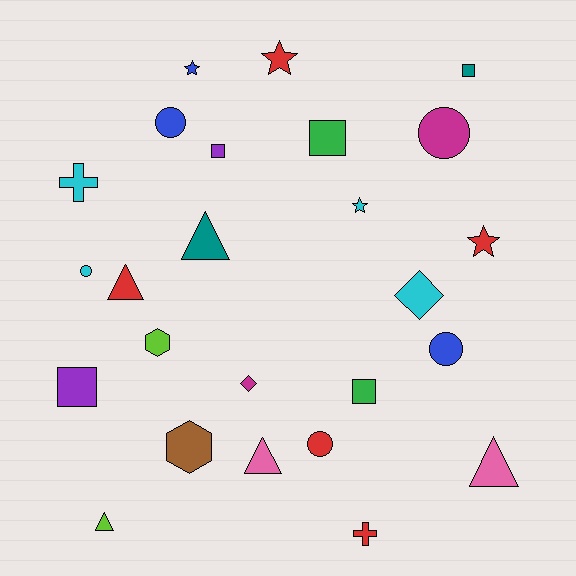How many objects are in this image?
There are 25 objects.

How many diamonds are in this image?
There are 2 diamonds.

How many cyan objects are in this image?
There are 4 cyan objects.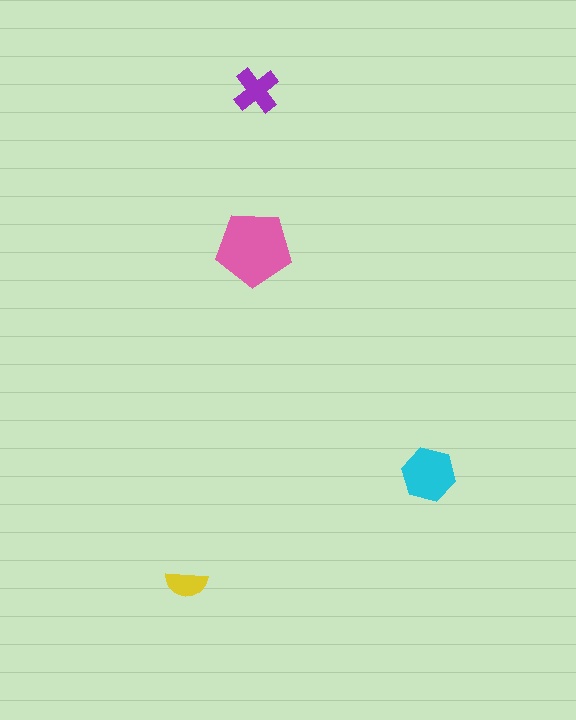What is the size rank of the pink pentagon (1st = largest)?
1st.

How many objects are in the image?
There are 4 objects in the image.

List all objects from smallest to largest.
The yellow semicircle, the purple cross, the cyan hexagon, the pink pentagon.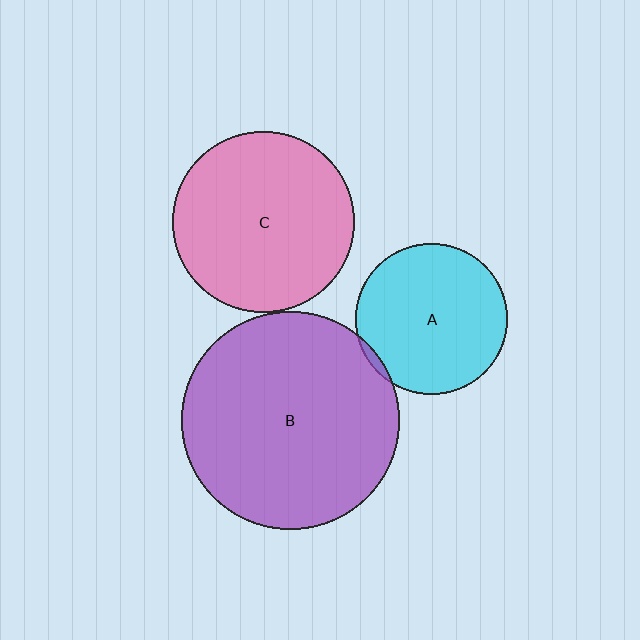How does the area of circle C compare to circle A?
Approximately 1.4 times.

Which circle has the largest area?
Circle B (purple).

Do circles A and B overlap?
Yes.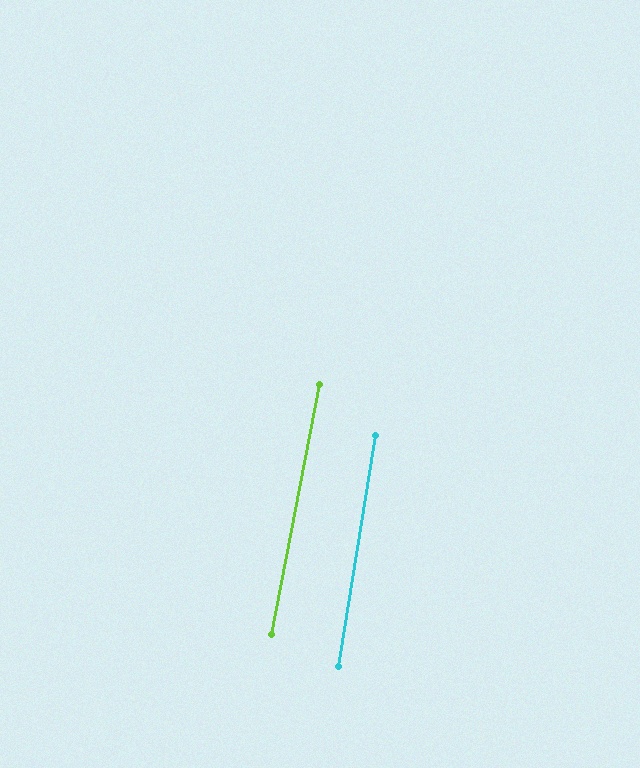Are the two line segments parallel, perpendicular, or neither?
Parallel — their directions differ by only 1.5°.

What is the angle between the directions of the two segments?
Approximately 2 degrees.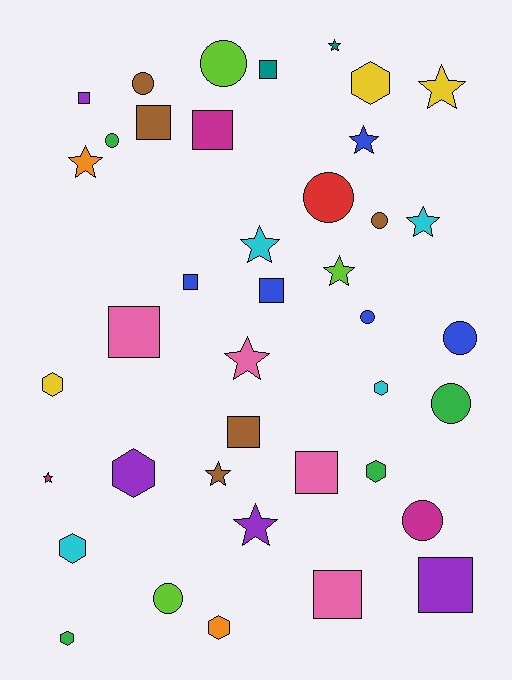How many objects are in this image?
There are 40 objects.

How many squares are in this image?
There are 11 squares.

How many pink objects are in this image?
There are 4 pink objects.